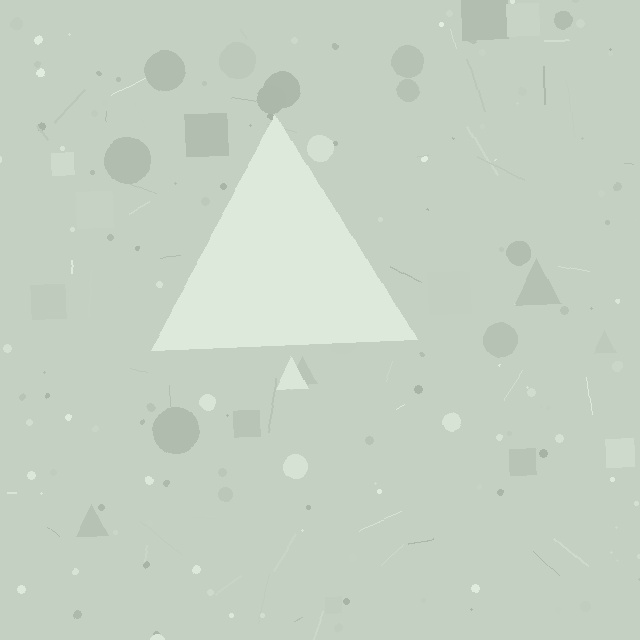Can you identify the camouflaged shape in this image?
The camouflaged shape is a triangle.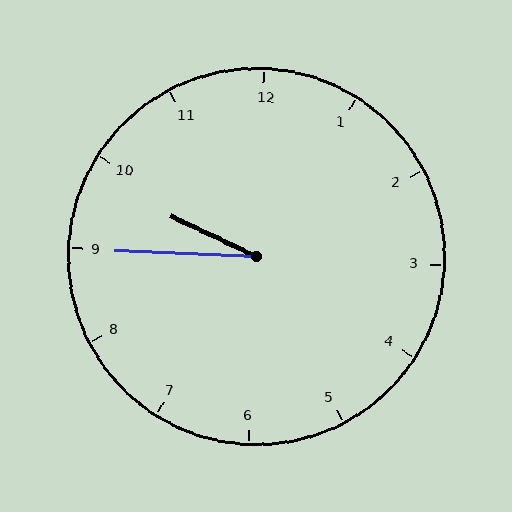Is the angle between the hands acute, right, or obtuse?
It is acute.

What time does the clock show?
9:45.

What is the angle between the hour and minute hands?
Approximately 22 degrees.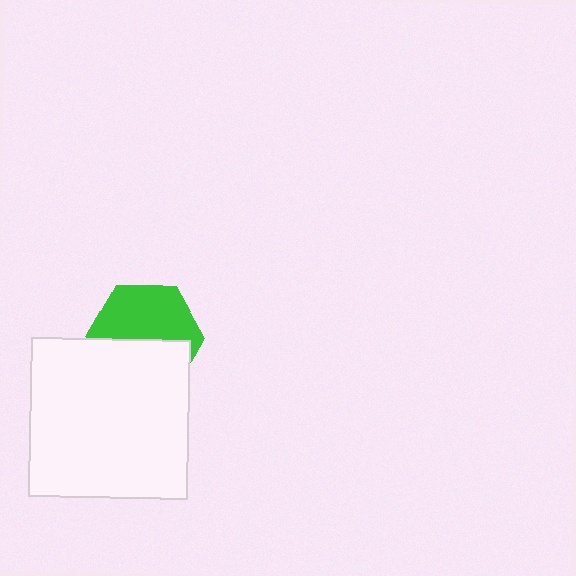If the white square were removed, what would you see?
You would see the complete green hexagon.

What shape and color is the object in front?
The object in front is a white square.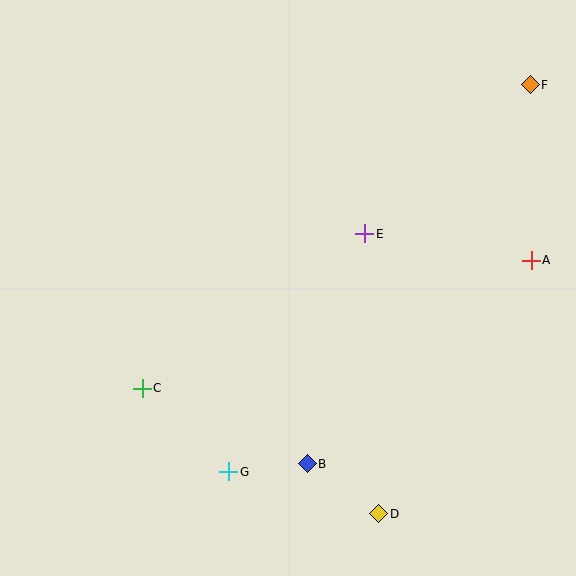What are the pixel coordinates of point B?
Point B is at (307, 464).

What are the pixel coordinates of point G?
Point G is at (229, 472).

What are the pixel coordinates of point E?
Point E is at (365, 234).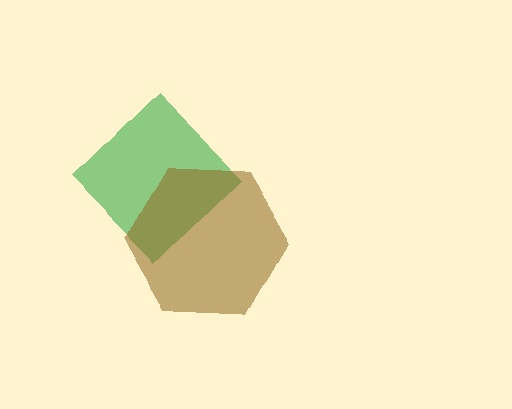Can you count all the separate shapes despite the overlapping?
Yes, there are 2 separate shapes.